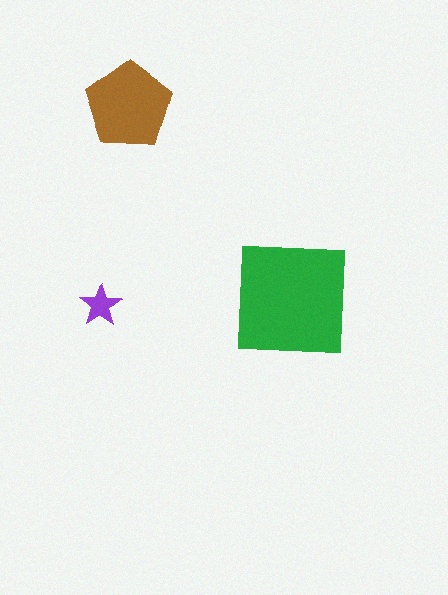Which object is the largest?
The green square.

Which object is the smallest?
The purple star.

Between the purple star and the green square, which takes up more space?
The green square.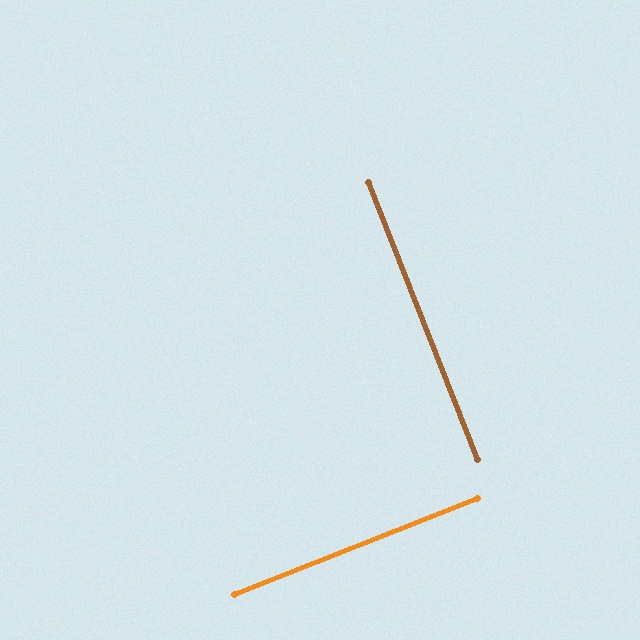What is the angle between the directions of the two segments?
Approximately 90 degrees.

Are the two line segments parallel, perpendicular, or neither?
Perpendicular — they meet at approximately 90°.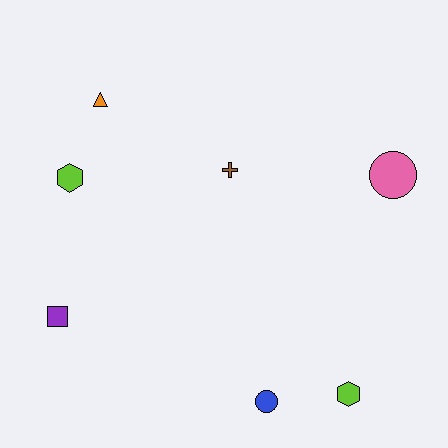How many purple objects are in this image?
There is 1 purple object.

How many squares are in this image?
There is 1 square.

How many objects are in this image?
There are 7 objects.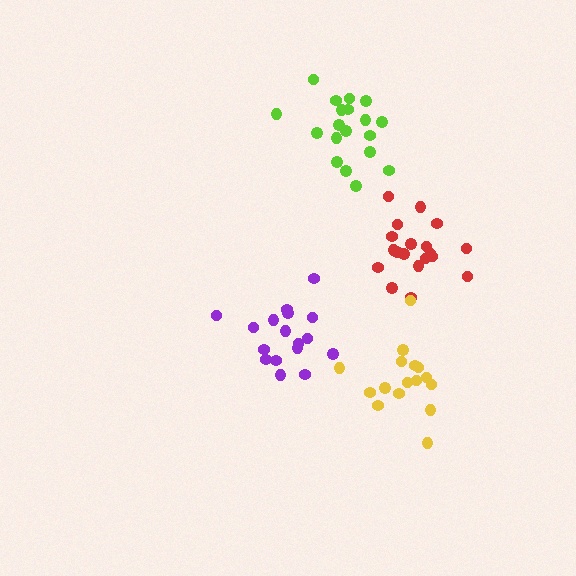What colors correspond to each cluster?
The clusters are colored: red, yellow, lime, purple.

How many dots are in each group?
Group 1: 19 dots, Group 2: 16 dots, Group 3: 19 dots, Group 4: 17 dots (71 total).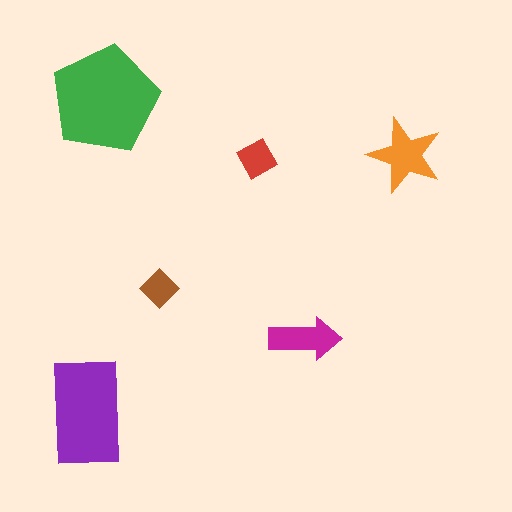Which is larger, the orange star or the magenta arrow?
The orange star.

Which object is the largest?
The green pentagon.